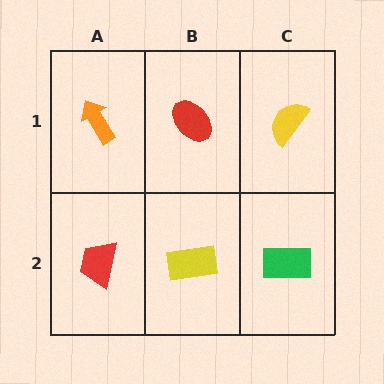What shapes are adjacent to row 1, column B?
A yellow rectangle (row 2, column B), an orange arrow (row 1, column A), a yellow semicircle (row 1, column C).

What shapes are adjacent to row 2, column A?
An orange arrow (row 1, column A), a yellow rectangle (row 2, column B).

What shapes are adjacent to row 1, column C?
A green rectangle (row 2, column C), a red ellipse (row 1, column B).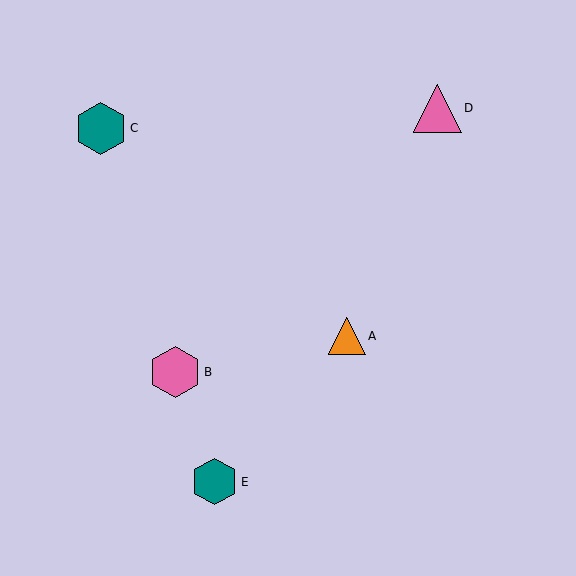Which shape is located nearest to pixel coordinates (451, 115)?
The pink triangle (labeled D) at (437, 108) is nearest to that location.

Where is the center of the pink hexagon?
The center of the pink hexagon is at (175, 372).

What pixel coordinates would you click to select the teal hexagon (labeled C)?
Click at (101, 128) to select the teal hexagon C.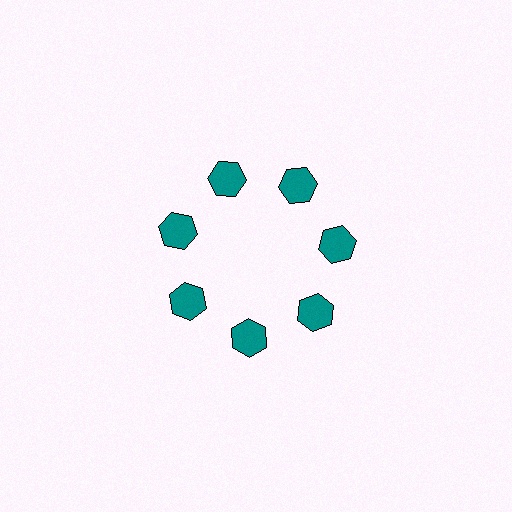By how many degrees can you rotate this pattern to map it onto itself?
The pattern maps onto itself every 51 degrees of rotation.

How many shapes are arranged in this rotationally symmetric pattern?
There are 7 shapes, arranged in 7 groups of 1.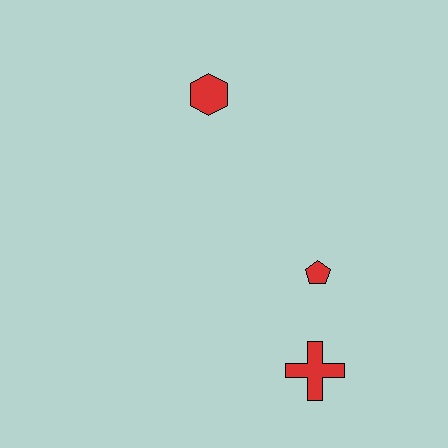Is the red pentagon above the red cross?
Yes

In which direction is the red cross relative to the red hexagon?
The red cross is below the red hexagon.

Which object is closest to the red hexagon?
The red pentagon is closest to the red hexagon.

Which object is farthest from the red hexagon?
The red cross is farthest from the red hexagon.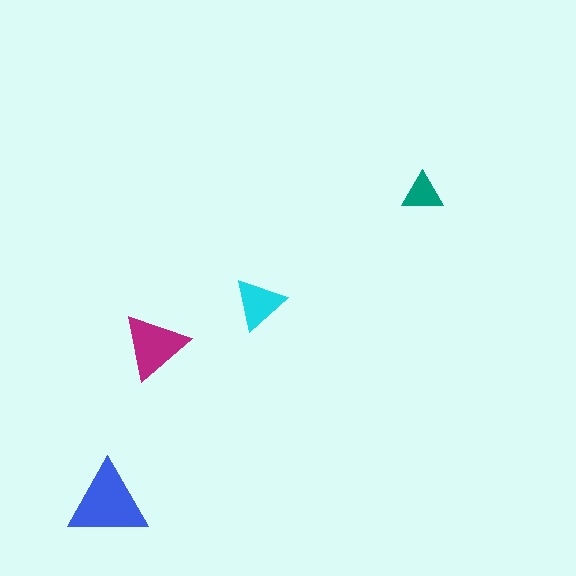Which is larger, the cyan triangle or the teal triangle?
The cyan one.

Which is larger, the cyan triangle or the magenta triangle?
The magenta one.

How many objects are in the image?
There are 4 objects in the image.